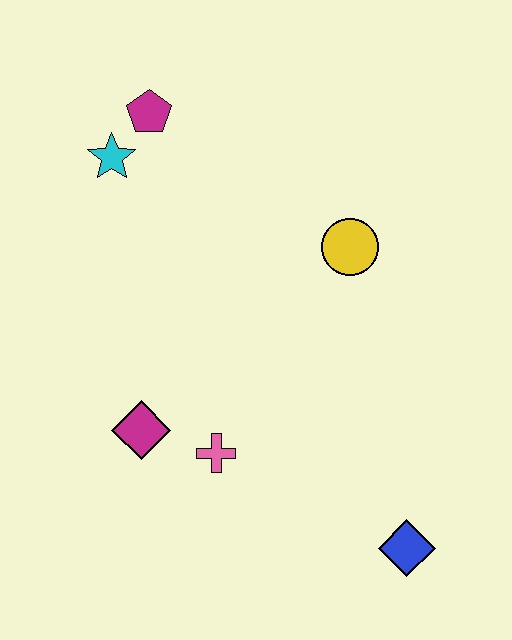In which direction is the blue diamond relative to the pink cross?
The blue diamond is to the right of the pink cross.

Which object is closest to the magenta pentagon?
The cyan star is closest to the magenta pentagon.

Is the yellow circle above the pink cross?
Yes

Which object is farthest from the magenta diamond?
The magenta pentagon is farthest from the magenta diamond.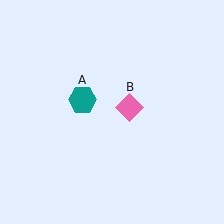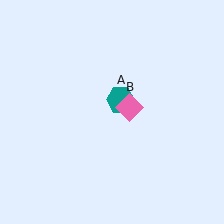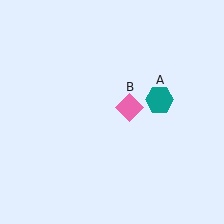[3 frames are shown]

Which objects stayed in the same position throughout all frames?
Pink diamond (object B) remained stationary.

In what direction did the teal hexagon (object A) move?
The teal hexagon (object A) moved right.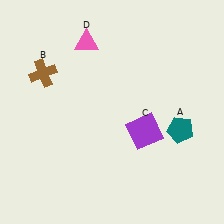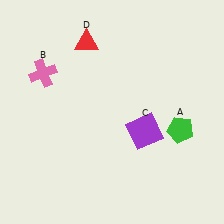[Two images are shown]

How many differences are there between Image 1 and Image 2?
There are 3 differences between the two images.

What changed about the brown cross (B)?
In Image 1, B is brown. In Image 2, it changed to pink.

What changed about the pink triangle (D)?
In Image 1, D is pink. In Image 2, it changed to red.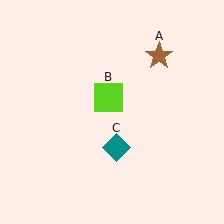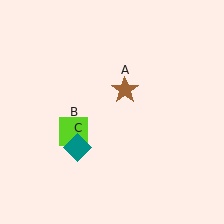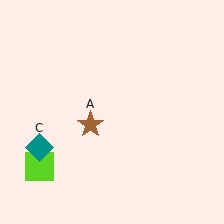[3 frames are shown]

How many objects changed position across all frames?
3 objects changed position: brown star (object A), lime square (object B), teal diamond (object C).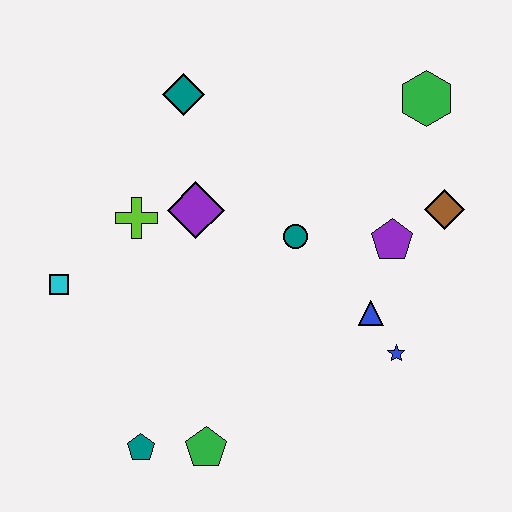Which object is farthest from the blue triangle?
The cyan square is farthest from the blue triangle.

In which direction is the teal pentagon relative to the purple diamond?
The teal pentagon is below the purple diamond.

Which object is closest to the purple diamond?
The lime cross is closest to the purple diamond.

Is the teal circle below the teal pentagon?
No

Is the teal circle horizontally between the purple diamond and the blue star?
Yes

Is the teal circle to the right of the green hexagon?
No